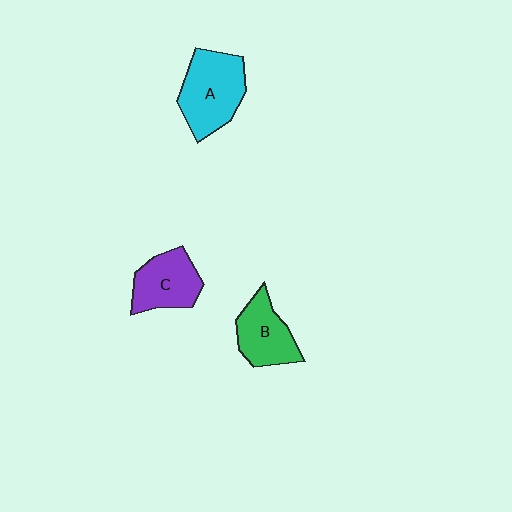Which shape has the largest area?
Shape A (cyan).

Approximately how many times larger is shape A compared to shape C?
Approximately 1.3 times.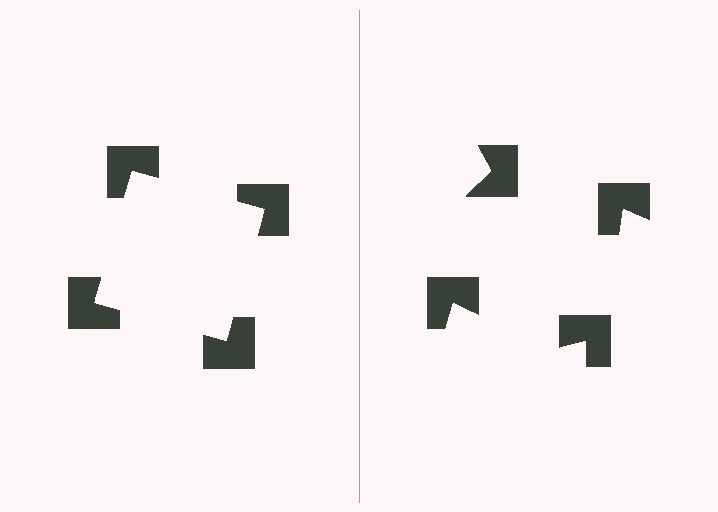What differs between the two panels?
The notched squares are positioned identically on both sides; only the wedge orientations differ. On the left they align to a square; on the right they are misaligned.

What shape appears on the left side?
An illusory square.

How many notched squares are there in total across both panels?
8 — 4 on each side.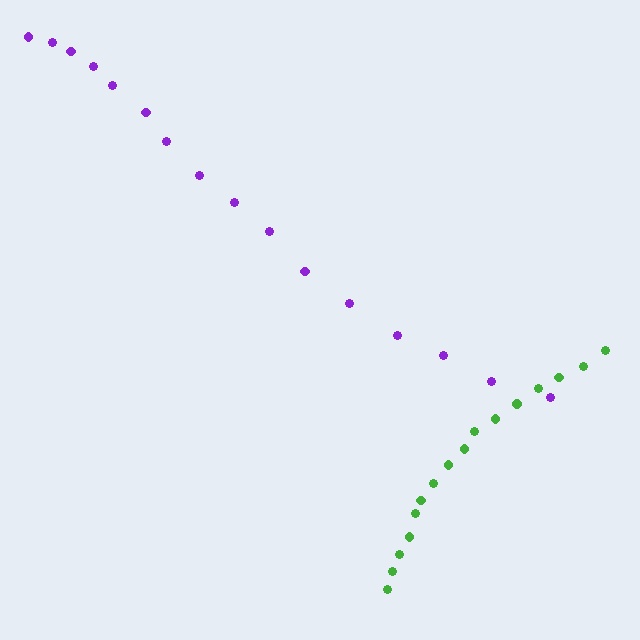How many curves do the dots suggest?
There are 2 distinct paths.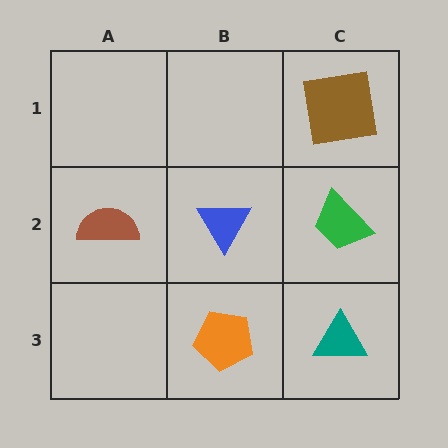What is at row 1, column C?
A brown square.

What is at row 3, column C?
A teal triangle.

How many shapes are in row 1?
1 shape.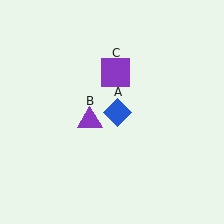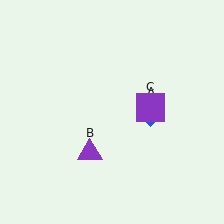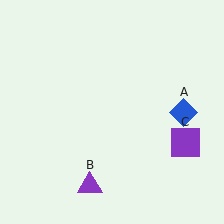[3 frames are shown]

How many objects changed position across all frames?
3 objects changed position: blue diamond (object A), purple triangle (object B), purple square (object C).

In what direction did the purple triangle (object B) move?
The purple triangle (object B) moved down.